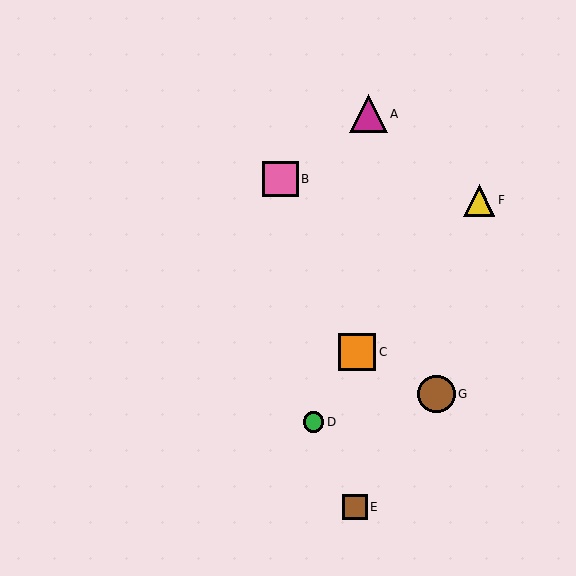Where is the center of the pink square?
The center of the pink square is at (280, 179).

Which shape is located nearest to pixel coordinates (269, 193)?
The pink square (labeled B) at (280, 179) is nearest to that location.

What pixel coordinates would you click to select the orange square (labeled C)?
Click at (357, 352) to select the orange square C.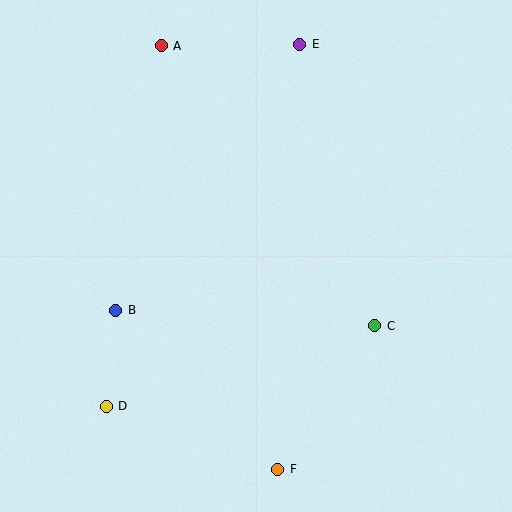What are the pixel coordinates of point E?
Point E is at (300, 44).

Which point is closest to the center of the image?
Point C at (375, 326) is closest to the center.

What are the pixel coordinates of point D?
Point D is at (106, 406).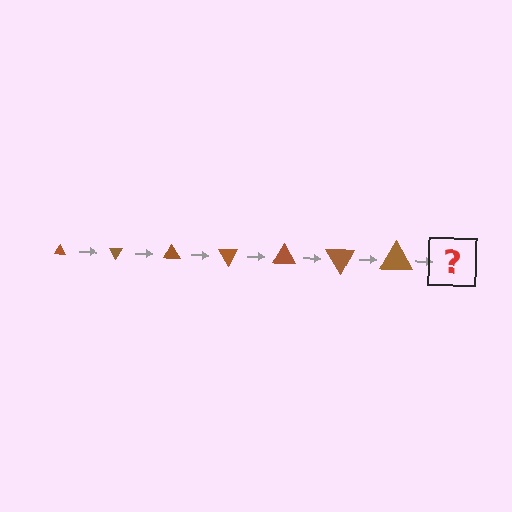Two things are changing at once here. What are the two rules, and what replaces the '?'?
The two rules are that the triangle grows larger each step and it rotates 60 degrees each step. The '?' should be a triangle, larger than the previous one and rotated 420 degrees from the start.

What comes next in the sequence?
The next element should be a triangle, larger than the previous one and rotated 420 degrees from the start.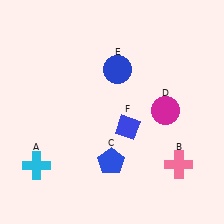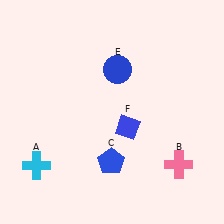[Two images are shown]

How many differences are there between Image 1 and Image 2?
There is 1 difference between the two images.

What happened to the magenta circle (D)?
The magenta circle (D) was removed in Image 2. It was in the top-right area of Image 1.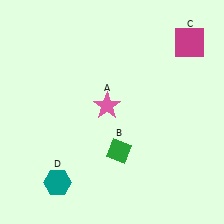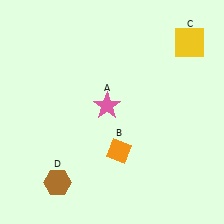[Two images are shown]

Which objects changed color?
B changed from green to orange. C changed from magenta to yellow. D changed from teal to brown.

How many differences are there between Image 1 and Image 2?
There are 3 differences between the two images.